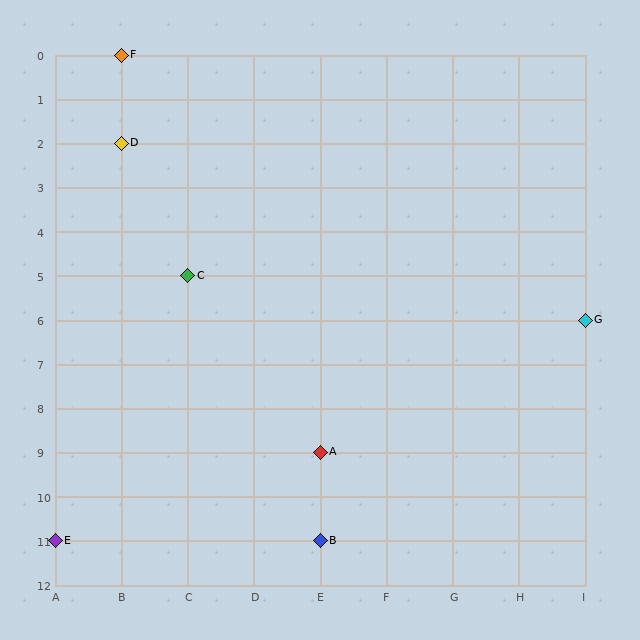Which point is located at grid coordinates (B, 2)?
Point D is at (B, 2).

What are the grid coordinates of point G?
Point G is at grid coordinates (I, 6).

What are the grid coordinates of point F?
Point F is at grid coordinates (B, 0).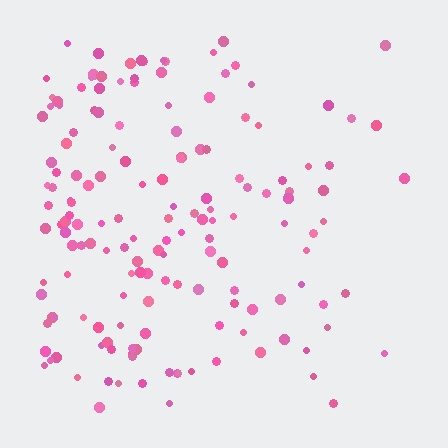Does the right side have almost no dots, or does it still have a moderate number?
Still a moderate number, just noticeably fewer than the left.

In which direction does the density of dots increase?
From right to left, with the left side densest.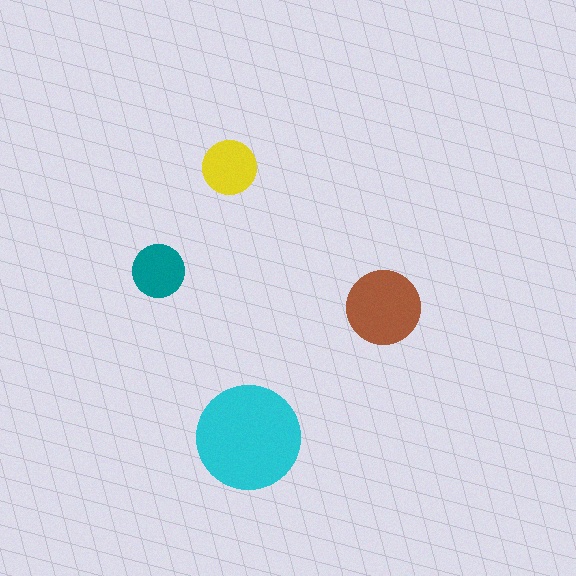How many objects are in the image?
There are 4 objects in the image.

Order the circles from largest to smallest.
the cyan one, the brown one, the yellow one, the teal one.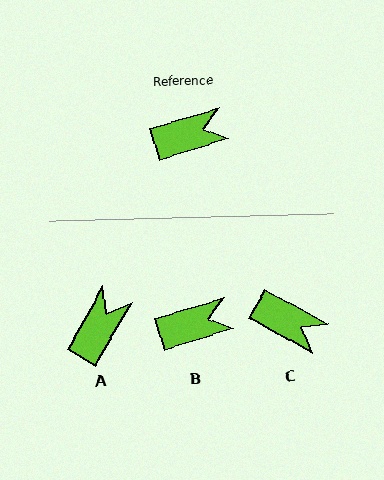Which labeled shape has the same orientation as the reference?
B.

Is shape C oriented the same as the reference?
No, it is off by about 46 degrees.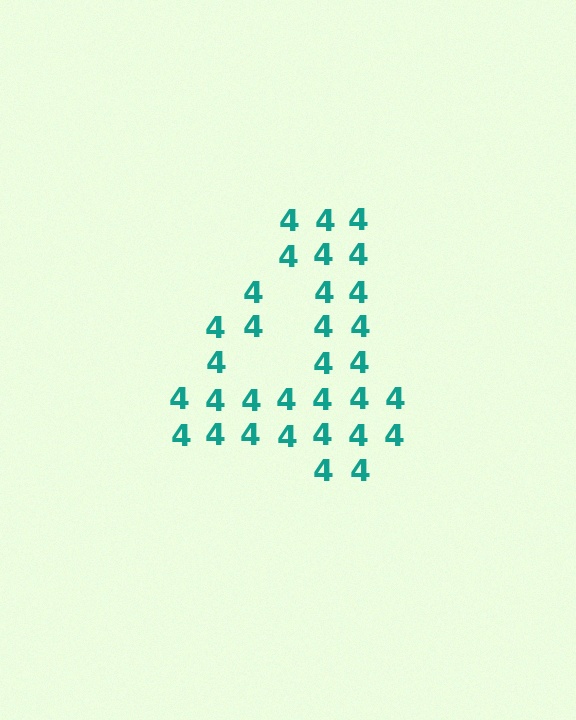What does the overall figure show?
The overall figure shows the digit 4.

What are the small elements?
The small elements are digit 4's.